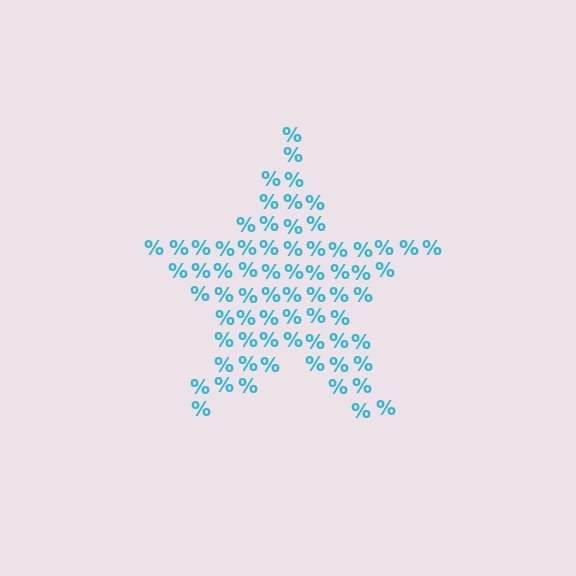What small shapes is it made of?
It is made of small percent signs.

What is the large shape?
The large shape is a star.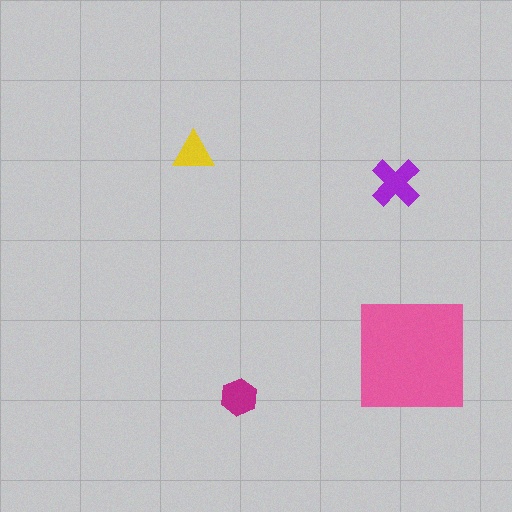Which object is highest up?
The yellow triangle is topmost.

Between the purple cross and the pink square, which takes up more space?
The pink square.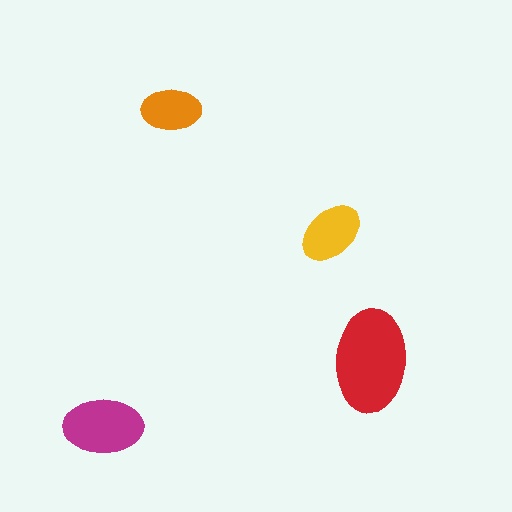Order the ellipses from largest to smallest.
the red one, the magenta one, the yellow one, the orange one.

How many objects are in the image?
There are 4 objects in the image.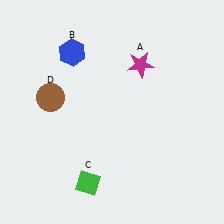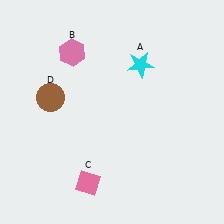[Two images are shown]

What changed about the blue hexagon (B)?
In Image 1, B is blue. In Image 2, it changed to pink.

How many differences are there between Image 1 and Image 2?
There are 3 differences between the two images.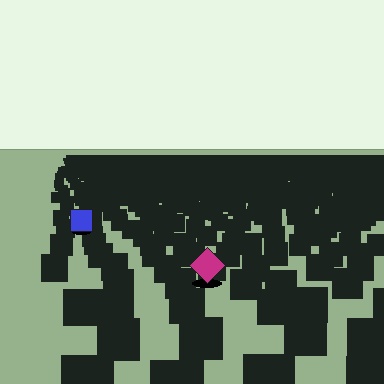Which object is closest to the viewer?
The magenta diamond is closest. The texture marks near it are larger and more spread out.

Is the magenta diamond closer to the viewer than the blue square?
Yes. The magenta diamond is closer — you can tell from the texture gradient: the ground texture is coarser near it.